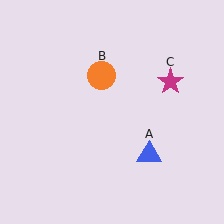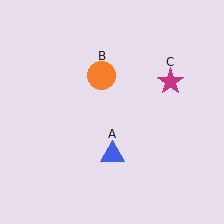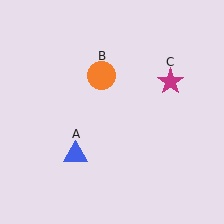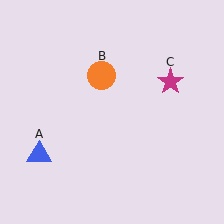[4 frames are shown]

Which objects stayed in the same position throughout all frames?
Orange circle (object B) and magenta star (object C) remained stationary.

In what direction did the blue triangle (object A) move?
The blue triangle (object A) moved left.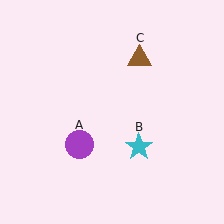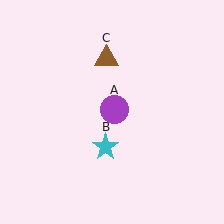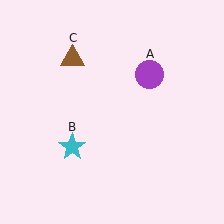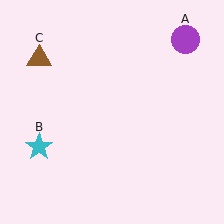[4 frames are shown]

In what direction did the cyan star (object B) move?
The cyan star (object B) moved left.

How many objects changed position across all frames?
3 objects changed position: purple circle (object A), cyan star (object B), brown triangle (object C).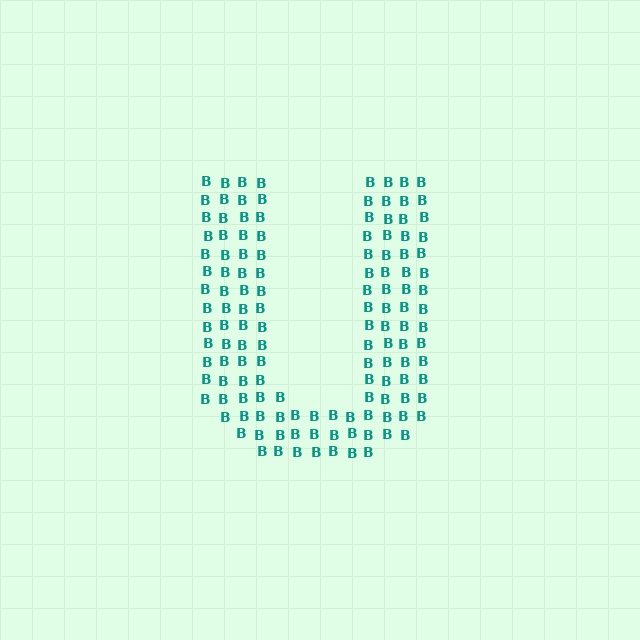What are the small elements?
The small elements are letter B's.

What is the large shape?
The large shape is the letter U.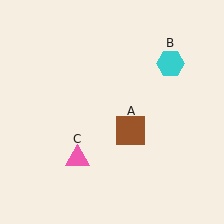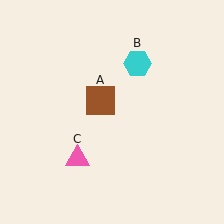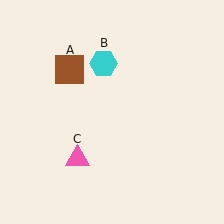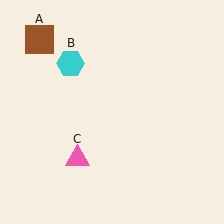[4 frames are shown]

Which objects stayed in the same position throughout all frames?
Pink triangle (object C) remained stationary.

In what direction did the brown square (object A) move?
The brown square (object A) moved up and to the left.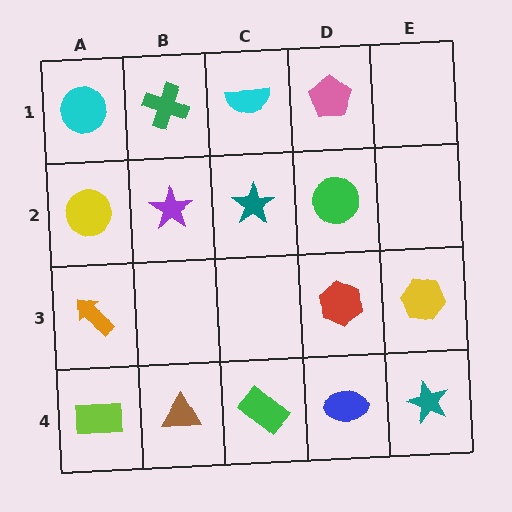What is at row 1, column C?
A cyan semicircle.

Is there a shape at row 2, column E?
No, that cell is empty.